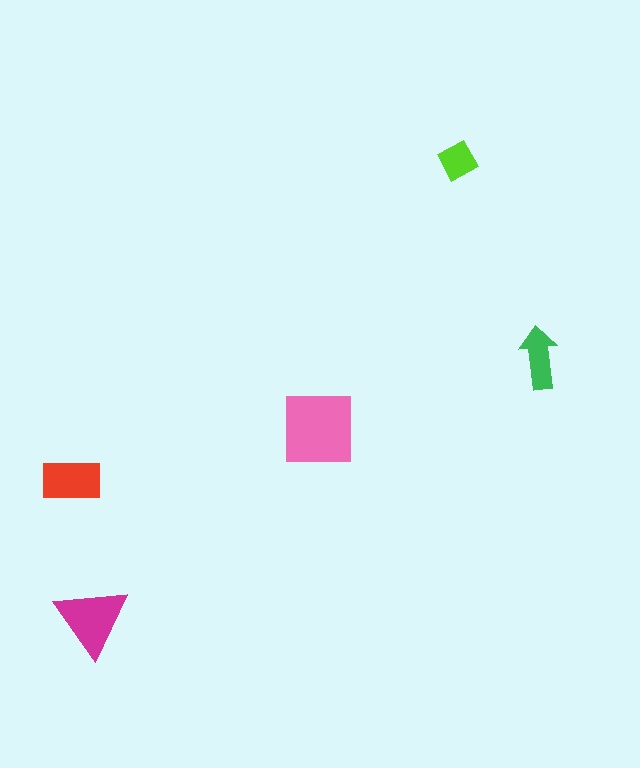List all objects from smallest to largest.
The lime diamond, the green arrow, the red rectangle, the magenta triangle, the pink square.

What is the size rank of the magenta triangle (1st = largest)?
2nd.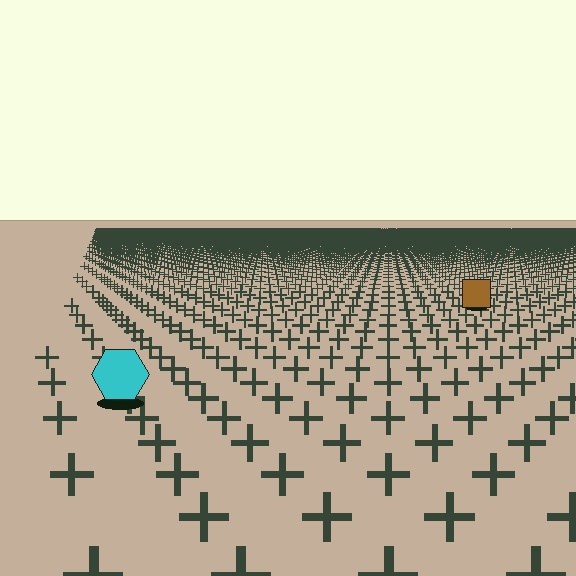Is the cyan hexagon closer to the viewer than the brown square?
Yes. The cyan hexagon is closer — you can tell from the texture gradient: the ground texture is coarser near it.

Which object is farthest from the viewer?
The brown square is farthest from the viewer. It appears smaller and the ground texture around it is denser.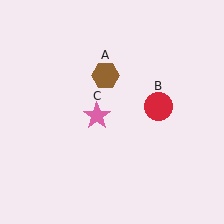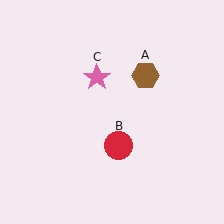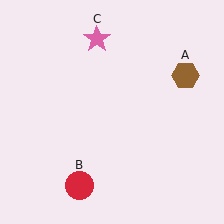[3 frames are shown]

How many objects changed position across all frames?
3 objects changed position: brown hexagon (object A), red circle (object B), pink star (object C).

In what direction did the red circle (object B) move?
The red circle (object B) moved down and to the left.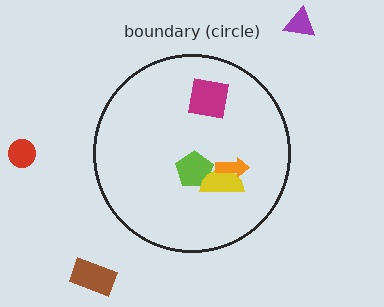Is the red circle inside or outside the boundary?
Outside.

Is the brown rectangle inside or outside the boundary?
Outside.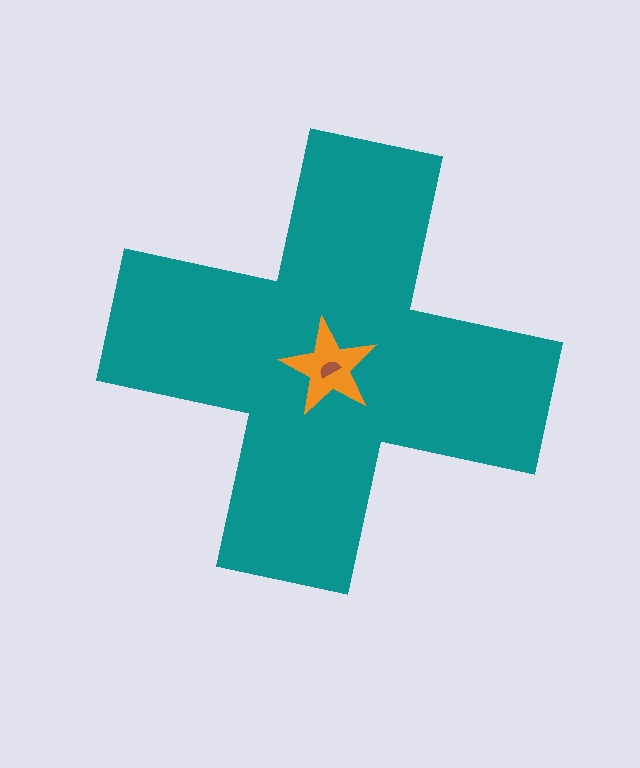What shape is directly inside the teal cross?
The orange star.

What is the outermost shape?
The teal cross.